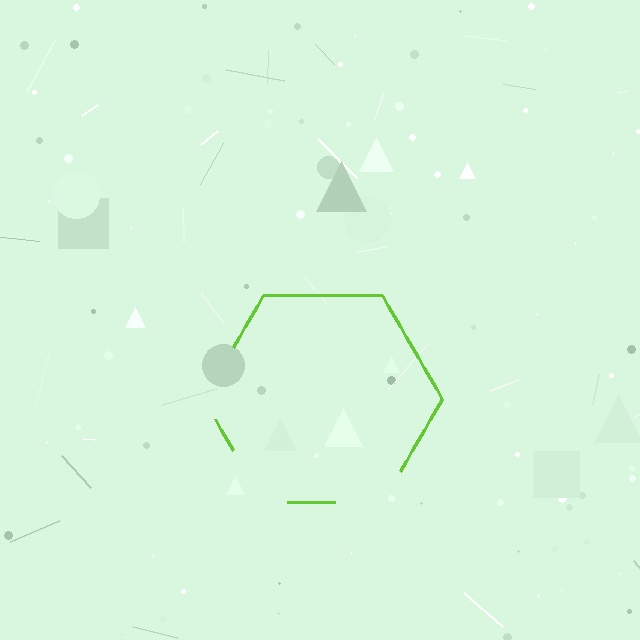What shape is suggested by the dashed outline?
The dashed outline suggests a hexagon.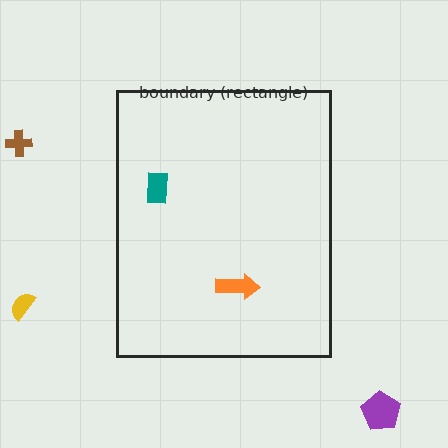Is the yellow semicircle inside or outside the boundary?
Outside.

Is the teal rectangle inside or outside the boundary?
Inside.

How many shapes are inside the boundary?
2 inside, 3 outside.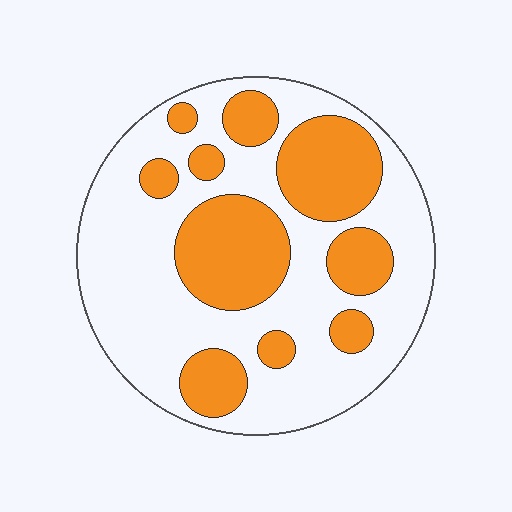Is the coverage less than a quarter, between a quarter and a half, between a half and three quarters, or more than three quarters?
Between a quarter and a half.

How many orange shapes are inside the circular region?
10.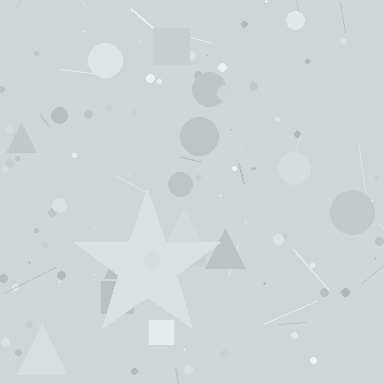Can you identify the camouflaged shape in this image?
The camouflaged shape is a star.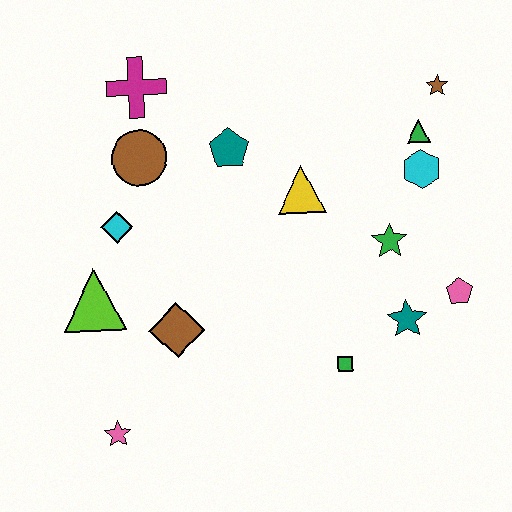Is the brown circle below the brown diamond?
No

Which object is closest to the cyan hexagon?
The green triangle is closest to the cyan hexagon.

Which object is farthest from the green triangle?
The pink star is farthest from the green triangle.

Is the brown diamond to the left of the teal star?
Yes